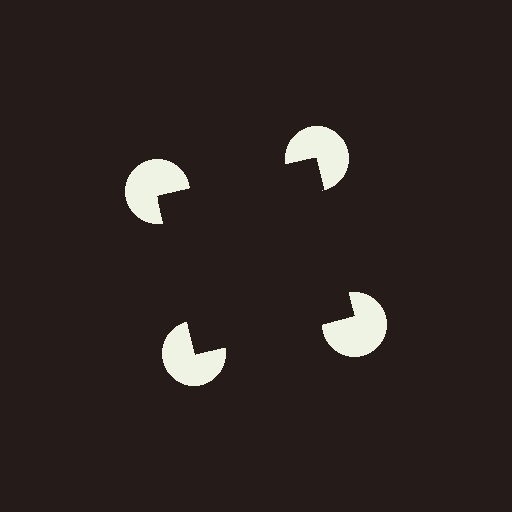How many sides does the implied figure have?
4 sides.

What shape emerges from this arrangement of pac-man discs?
An illusory square — its edges are inferred from the aligned wedge cuts in the pac-man discs, not physically drawn.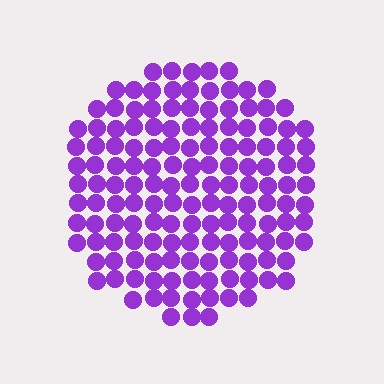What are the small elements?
The small elements are circles.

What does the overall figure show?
The overall figure shows a circle.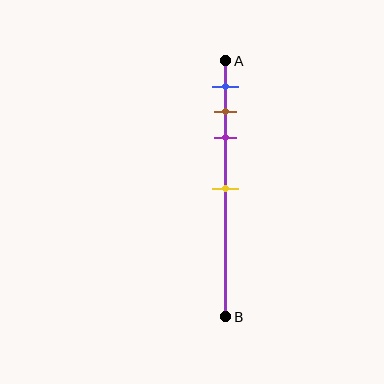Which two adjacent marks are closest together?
The brown and purple marks are the closest adjacent pair.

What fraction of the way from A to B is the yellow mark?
The yellow mark is approximately 50% (0.5) of the way from A to B.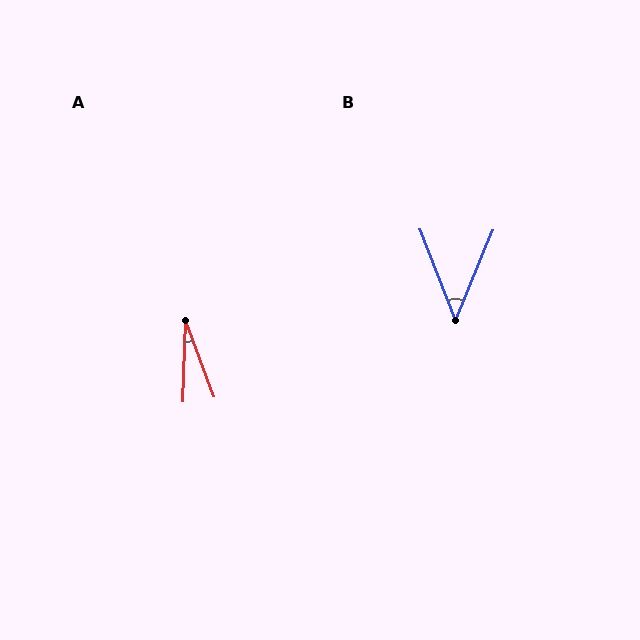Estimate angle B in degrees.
Approximately 44 degrees.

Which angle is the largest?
B, at approximately 44 degrees.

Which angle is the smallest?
A, at approximately 22 degrees.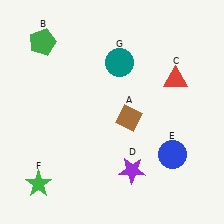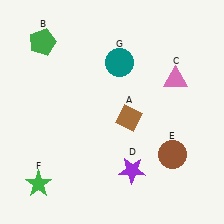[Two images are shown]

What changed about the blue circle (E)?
In Image 1, E is blue. In Image 2, it changed to brown.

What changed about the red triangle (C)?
In Image 1, C is red. In Image 2, it changed to pink.